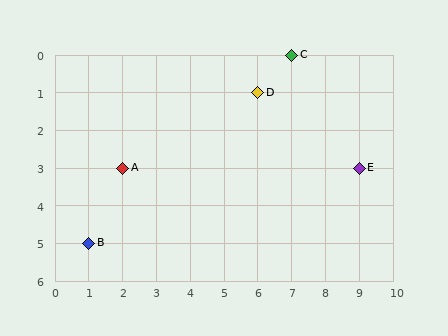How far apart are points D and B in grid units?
Points D and B are 5 columns and 4 rows apart (about 6.4 grid units diagonally).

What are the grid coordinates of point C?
Point C is at grid coordinates (7, 0).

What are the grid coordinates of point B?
Point B is at grid coordinates (1, 5).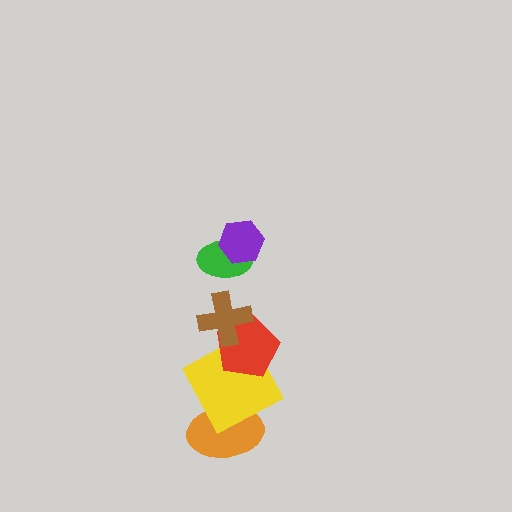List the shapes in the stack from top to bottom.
From top to bottom: the purple hexagon, the green ellipse, the brown cross, the red pentagon, the yellow square, the orange ellipse.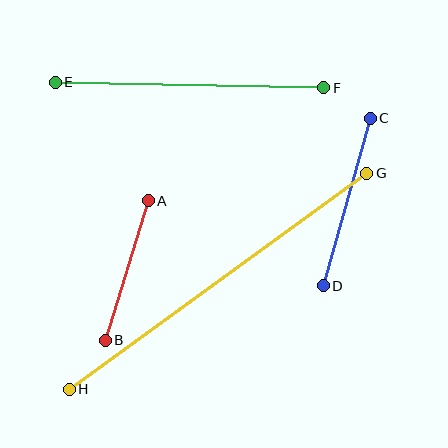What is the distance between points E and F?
The distance is approximately 269 pixels.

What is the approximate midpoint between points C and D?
The midpoint is at approximately (347, 202) pixels.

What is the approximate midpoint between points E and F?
The midpoint is at approximately (189, 85) pixels.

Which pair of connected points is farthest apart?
Points G and H are farthest apart.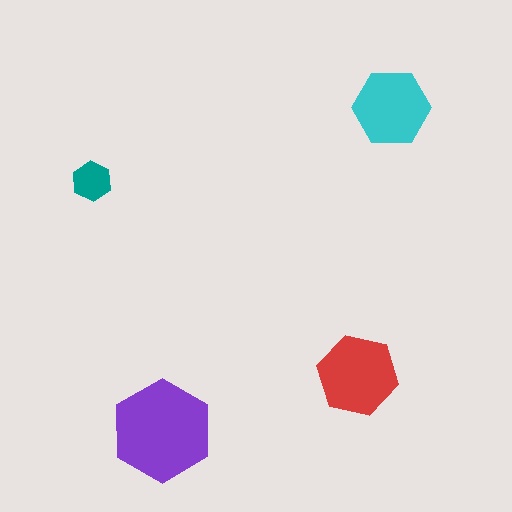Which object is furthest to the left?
The teal hexagon is leftmost.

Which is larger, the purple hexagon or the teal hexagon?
The purple one.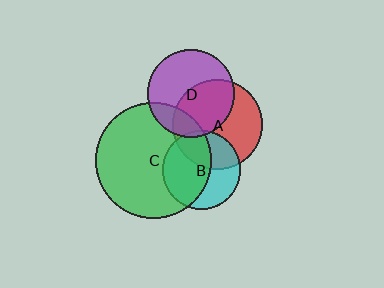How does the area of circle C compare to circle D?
Approximately 1.8 times.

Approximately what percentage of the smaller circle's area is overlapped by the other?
Approximately 20%.